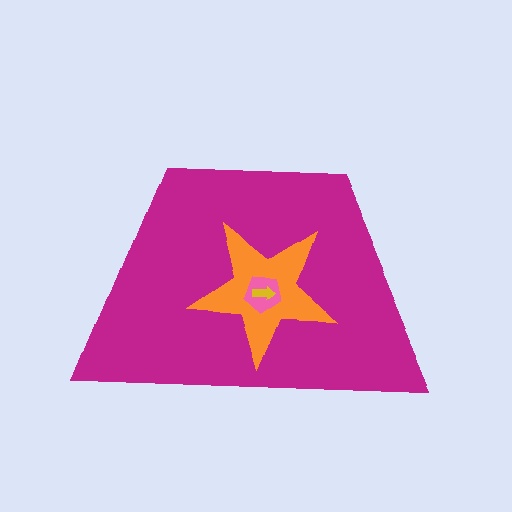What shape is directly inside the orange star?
The pink pentagon.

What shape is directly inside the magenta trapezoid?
The orange star.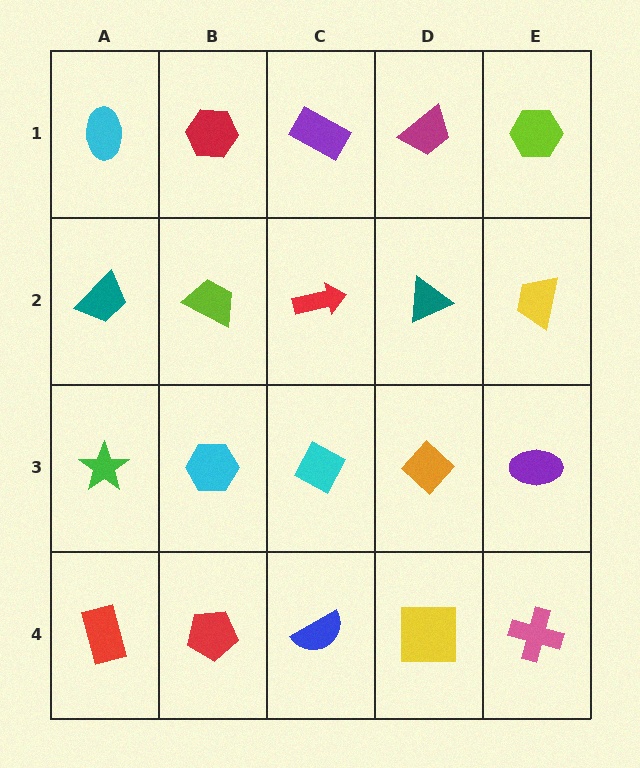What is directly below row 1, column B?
A lime trapezoid.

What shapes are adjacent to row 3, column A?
A teal trapezoid (row 2, column A), a red rectangle (row 4, column A), a cyan hexagon (row 3, column B).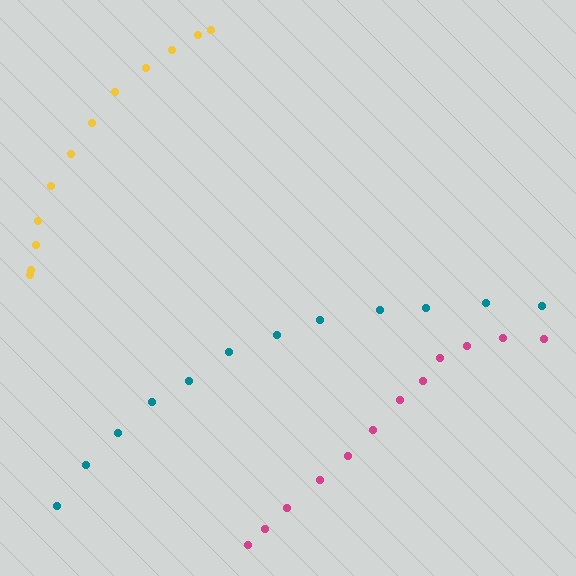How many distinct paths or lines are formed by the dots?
There are 3 distinct paths.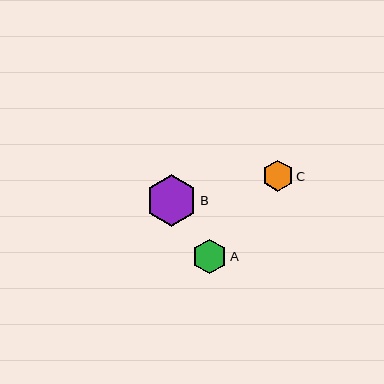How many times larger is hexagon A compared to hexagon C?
Hexagon A is approximately 1.1 times the size of hexagon C.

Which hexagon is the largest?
Hexagon B is the largest with a size of approximately 51 pixels.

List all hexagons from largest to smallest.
From largest to smallest: B, A, C.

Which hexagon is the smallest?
Hexagon C is the smallest with a size of approximately 31 pixels.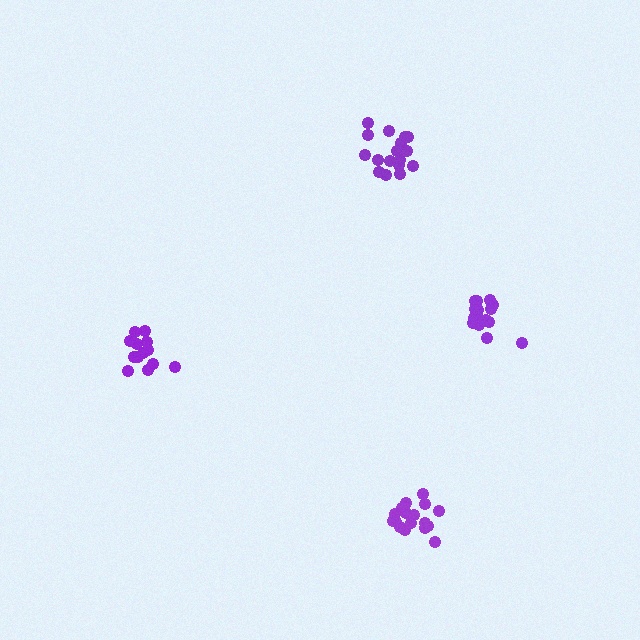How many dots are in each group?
Group 1: 17 dots, Group 2: 13 dots, Group 3: 18 dots, Group 4: 15 dots (63 total).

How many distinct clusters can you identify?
There are 4 distinct clusters.